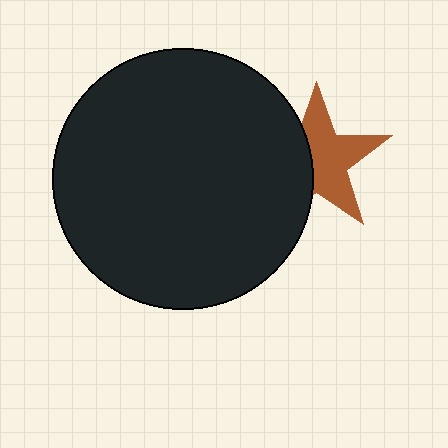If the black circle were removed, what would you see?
You would see the complete brown star.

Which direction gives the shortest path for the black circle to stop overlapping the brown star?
Moving left gives the shortest separation.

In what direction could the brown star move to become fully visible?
The brown star could move right. That would shift it out from behind the black circle entirely.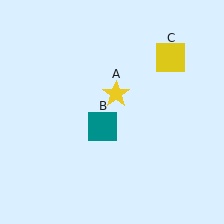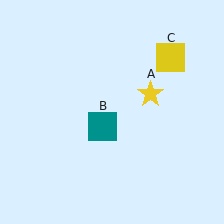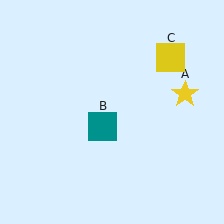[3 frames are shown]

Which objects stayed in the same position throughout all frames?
Teal square (object B) and yellow square (object C) remained stationary.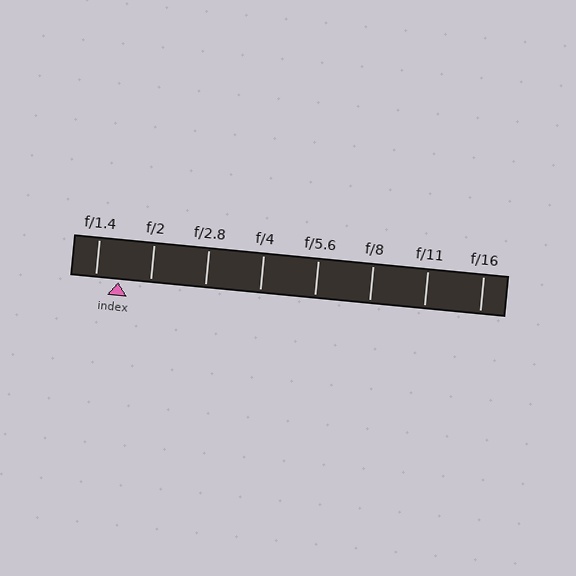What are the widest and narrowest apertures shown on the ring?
The widest aperture shown is f/1.4 and the narrowest is f/16.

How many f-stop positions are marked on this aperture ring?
There are 8 f-stop positions marked.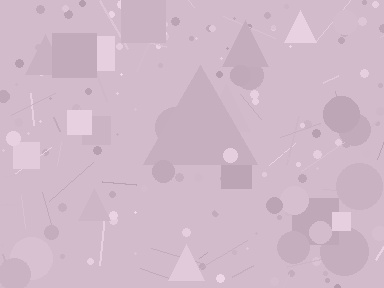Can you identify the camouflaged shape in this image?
The camouflaged shape is a triangle.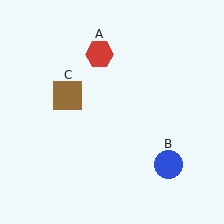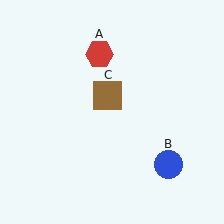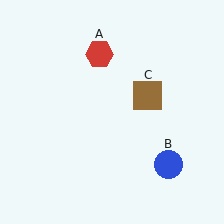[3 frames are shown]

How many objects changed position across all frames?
1 object changed position: brown square (object C).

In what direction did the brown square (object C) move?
The brown square (object C) moved right.